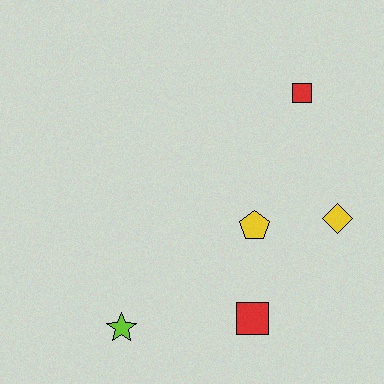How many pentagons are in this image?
There is 1 pentagon.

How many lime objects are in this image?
There is 1 lime object.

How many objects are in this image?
There are 5 objects.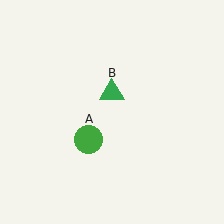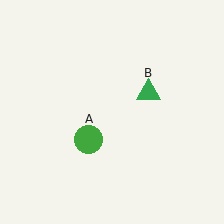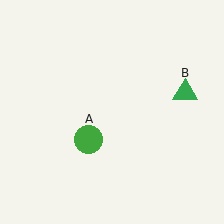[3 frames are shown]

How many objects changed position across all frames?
1 object changed position: green triangle (object B).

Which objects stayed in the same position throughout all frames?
Green circle (object A) remained stationary.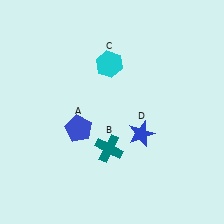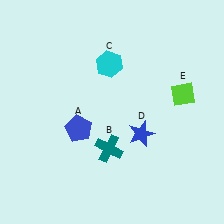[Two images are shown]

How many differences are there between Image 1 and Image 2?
There is 1 difference between the two images.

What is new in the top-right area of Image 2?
A lime diamond (E) was added in the top-right area of Image 2.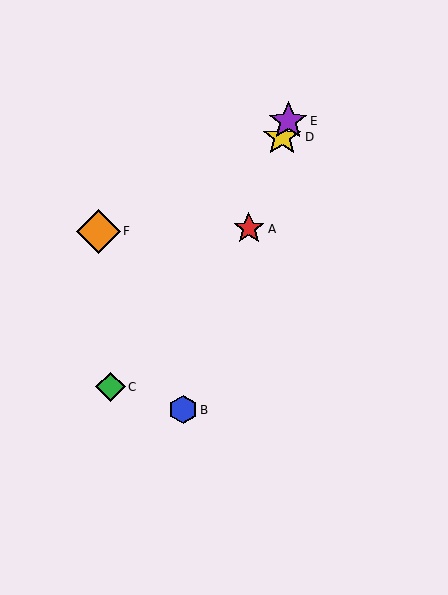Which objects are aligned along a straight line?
Objects A, B, D, E are aligned along a straight line.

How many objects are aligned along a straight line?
4 objects (A, B, D, E) are aligned along a straight line.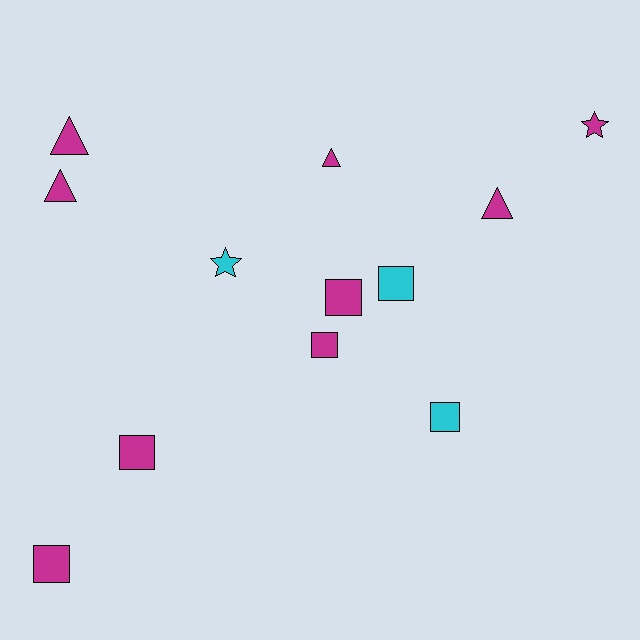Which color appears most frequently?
Magenta, with 9 objects.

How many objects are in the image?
There are 12 objects.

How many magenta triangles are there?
There are 4 magenta triangles.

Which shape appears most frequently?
Square, with 6 objects.